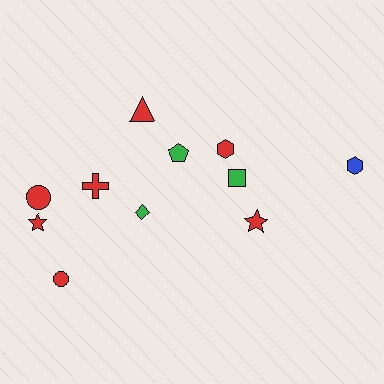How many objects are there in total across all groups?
There are 11 objects.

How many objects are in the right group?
There are 4 objects.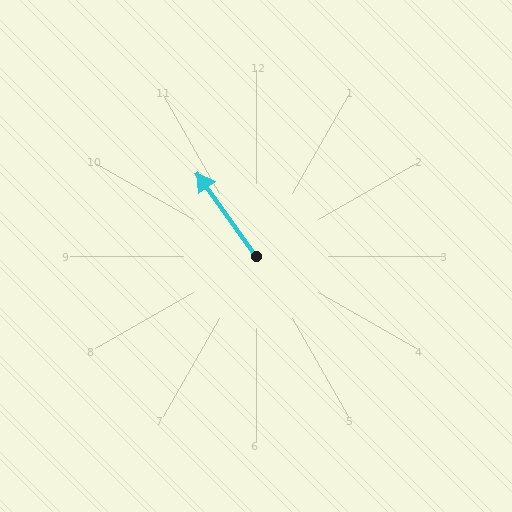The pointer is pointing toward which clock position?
Roughly 11 o'clock.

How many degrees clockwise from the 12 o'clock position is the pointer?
Approximately 324 degrees.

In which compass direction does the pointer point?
Northwest.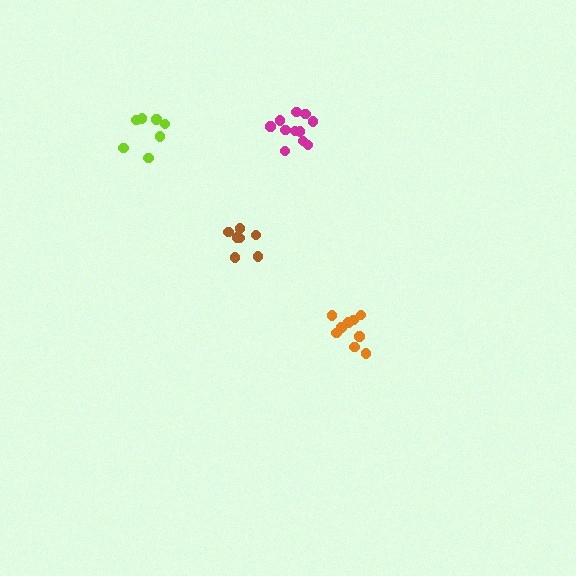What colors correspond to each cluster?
The clusters are colored: brown, orange, lime, magenta.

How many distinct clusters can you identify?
There are 4 distinct clusters.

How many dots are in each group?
Group 1: 7 dots, Group 2: 9 dots, Group 3: 7 dots, Group 4: 11 dots (34 total).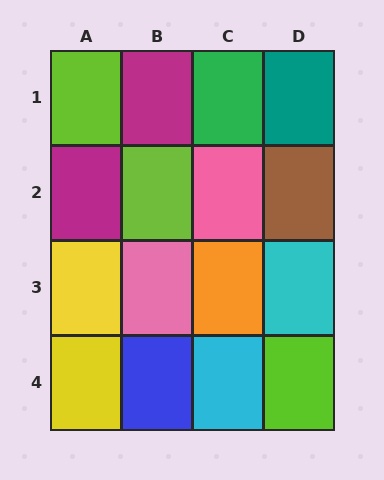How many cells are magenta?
2 cells are magenta.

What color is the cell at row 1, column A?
Lime.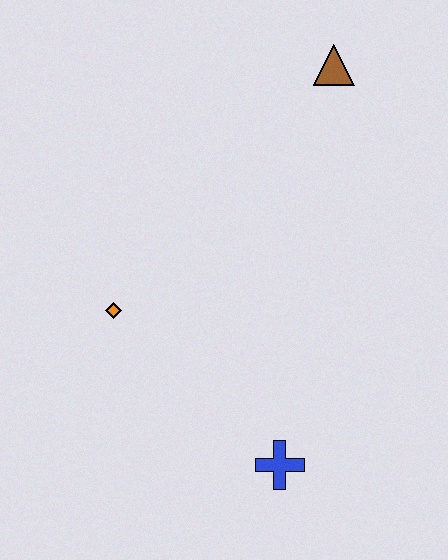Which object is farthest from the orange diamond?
The brown triangle is farthest from the orange diamond.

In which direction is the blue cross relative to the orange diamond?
The blue cross is to the right of the orange diamond.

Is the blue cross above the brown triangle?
No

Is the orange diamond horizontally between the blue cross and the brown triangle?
No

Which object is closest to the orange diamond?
The blue cross is closest to the orange diamond.